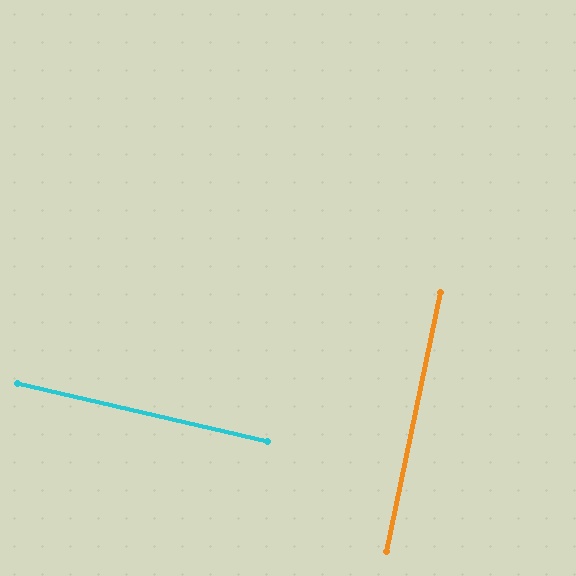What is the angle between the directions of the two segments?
Approximately 89 degrees.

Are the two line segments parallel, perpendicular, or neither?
Perpendicular — they meet at approximately 89°.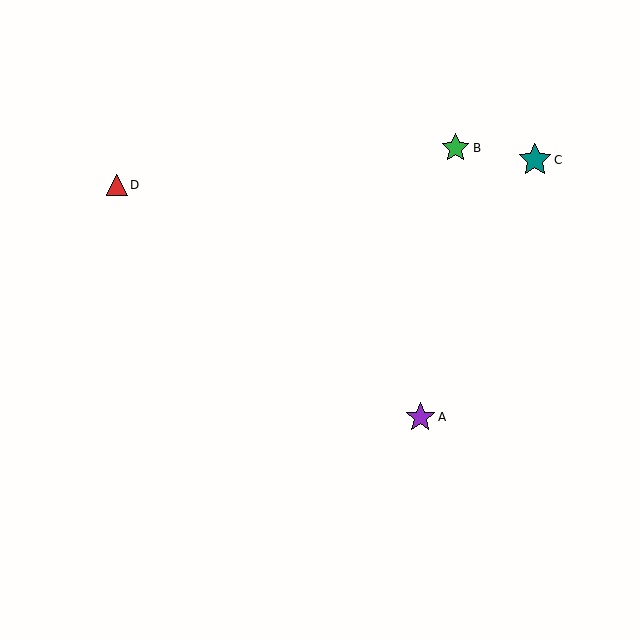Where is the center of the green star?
The center of the green star is at (456, 148).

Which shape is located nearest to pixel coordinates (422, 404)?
The purple star (labeled A) at (420, 417) is nearest to that location.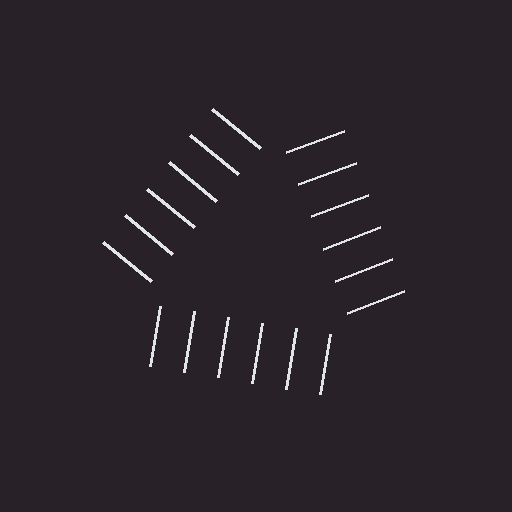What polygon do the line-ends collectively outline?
An illusory triangle — the line segments terminate on its edges but no continuous stroke is drawn.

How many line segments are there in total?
18 — 6 along each of the 3 edges.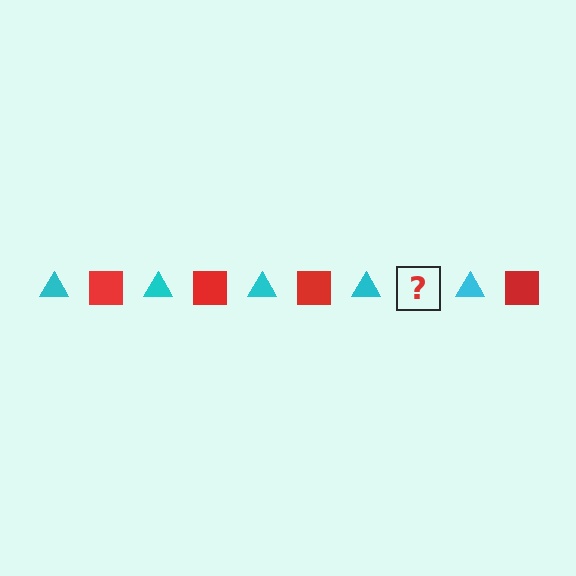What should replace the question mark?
The question mark should be replaced with a red square.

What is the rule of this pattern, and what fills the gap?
The rule is that the pattern alternates between cyan triangle and red square. The gap should be filled with a red square.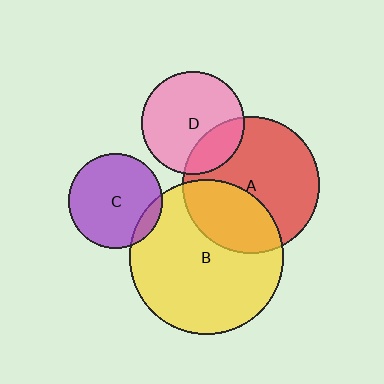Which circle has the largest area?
Circle B (yellow).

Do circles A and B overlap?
Yes.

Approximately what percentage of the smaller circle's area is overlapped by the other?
Approximately 35%.